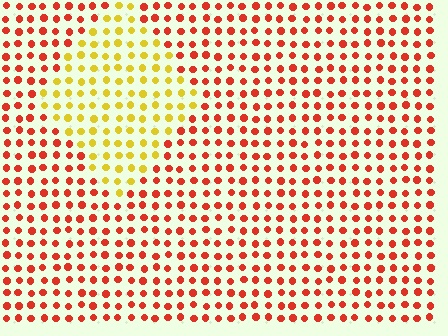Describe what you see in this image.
The image is filled with small red elements in a uniform arrangement. A diamond-shaped region is visible where the elements are tinted to a slightly different hue, forming a subtle color boundary.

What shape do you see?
I see a diamond.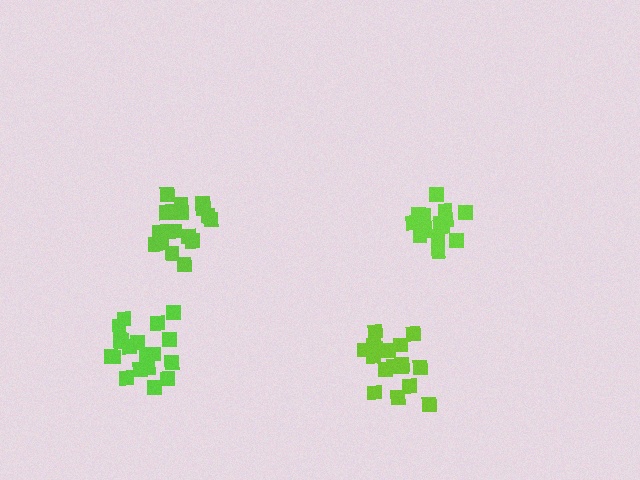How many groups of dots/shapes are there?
There are 4 groups.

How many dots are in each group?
Group 1: 19 dots, Group 2: 16 dots, Group 3: 19 dots, Group 4: 18 dots (72 total).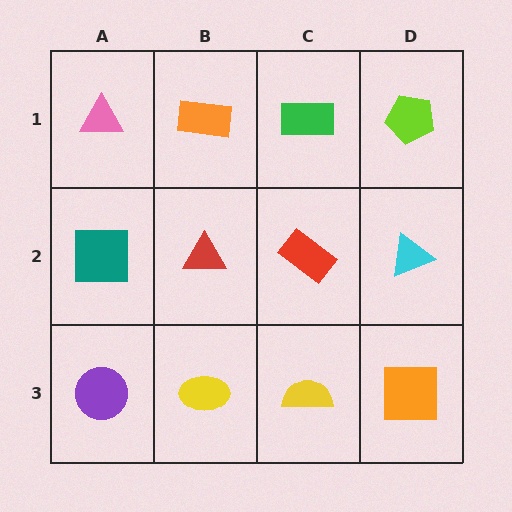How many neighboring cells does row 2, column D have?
3.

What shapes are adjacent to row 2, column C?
A green rectangle (row 1, column C), a yellow semicircle (row 3, column C), a red triangle (row 2, column B), a cyan triangle (row 2, column D).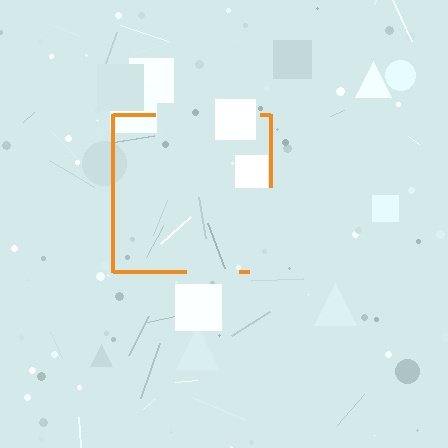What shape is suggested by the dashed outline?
The dashed outline suggests a square.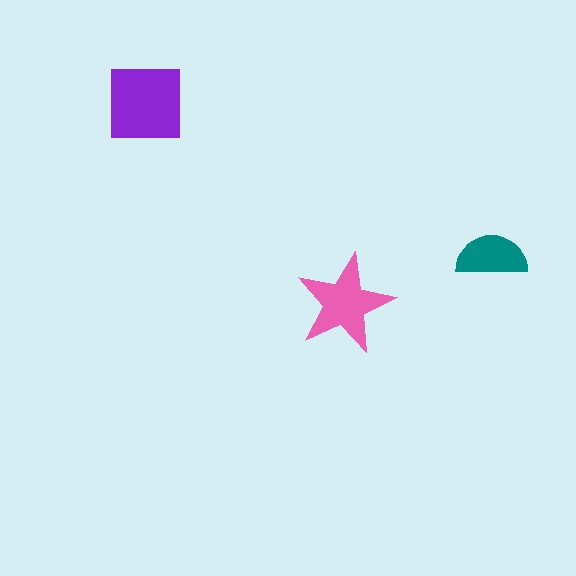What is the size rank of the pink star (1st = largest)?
2nd.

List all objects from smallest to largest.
The teal semicircle, the pink star, the purple square.